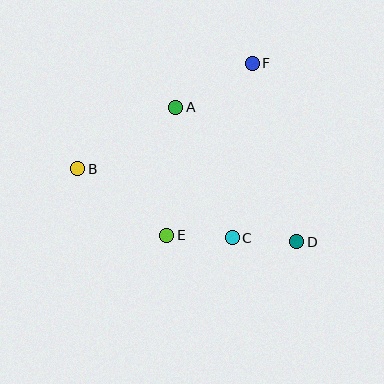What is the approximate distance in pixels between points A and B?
The distance between A and B is approximately 116 pixels.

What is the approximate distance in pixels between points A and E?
The distance between A and E is approximately 128 pixels.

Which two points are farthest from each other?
Points B and D are farthest from each other.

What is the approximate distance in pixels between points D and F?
The distance between D and F is approximately 184 pixels.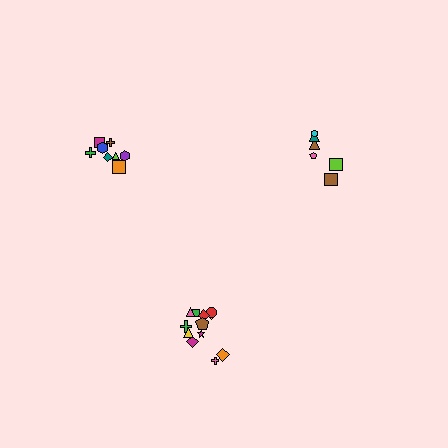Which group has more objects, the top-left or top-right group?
The top-left group.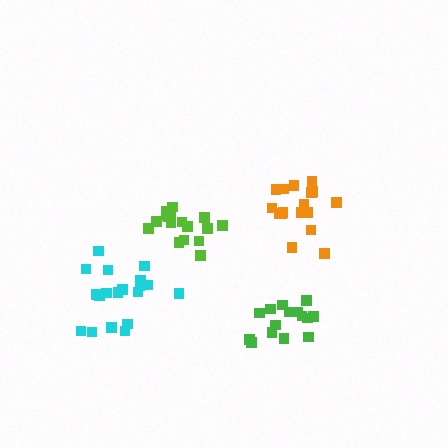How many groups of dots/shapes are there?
There are 4 groups.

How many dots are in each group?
Group 1: 17 dots, Group 2: 17 dots, Group 3: 15 dots, Group 4: 19 dots (68 total).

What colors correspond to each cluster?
The clusters are colored: lime, orange, green, cyan.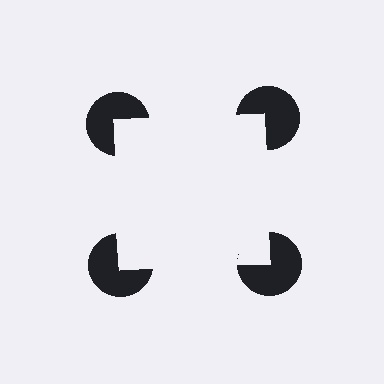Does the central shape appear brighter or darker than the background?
It typically appears slightly brighter than the background, even though no actual brightness change is drawn.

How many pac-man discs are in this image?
There are 4 — one at each vertex of the illusory square.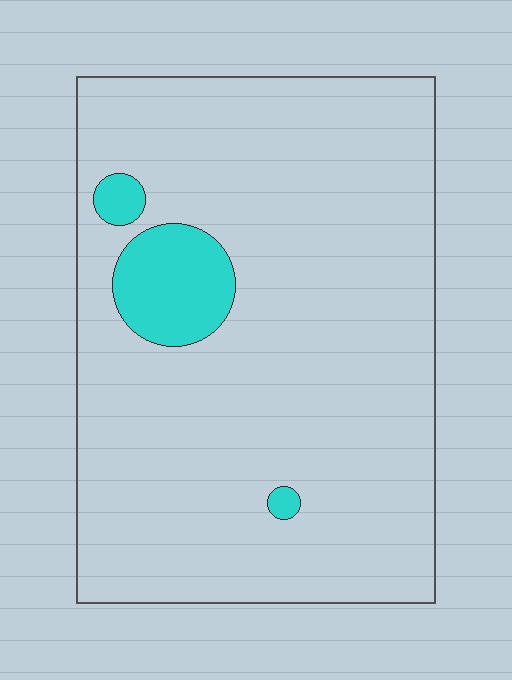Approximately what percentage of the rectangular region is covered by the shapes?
Approximately 10%.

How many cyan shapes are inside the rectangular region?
3.